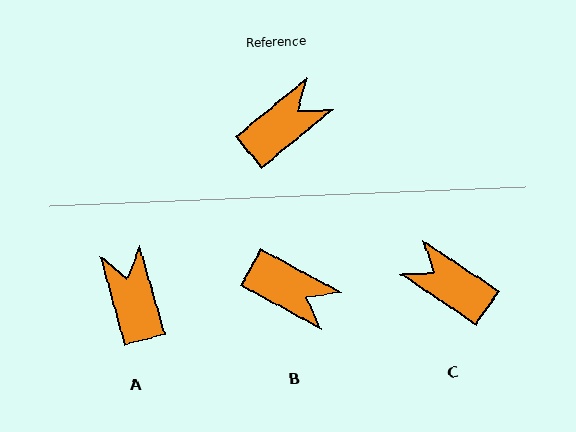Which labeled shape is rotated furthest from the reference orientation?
C, about 107 degrees away.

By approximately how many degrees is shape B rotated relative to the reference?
Approximately 68 degrees clockwise.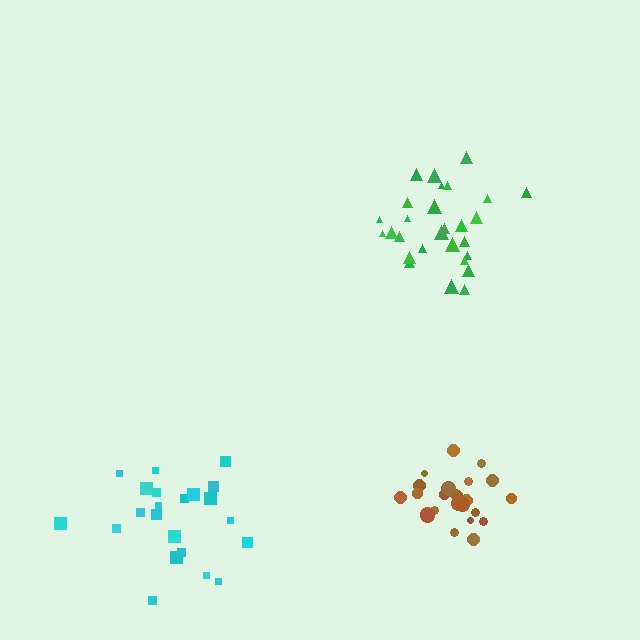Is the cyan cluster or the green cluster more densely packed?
Green.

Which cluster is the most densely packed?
Brown.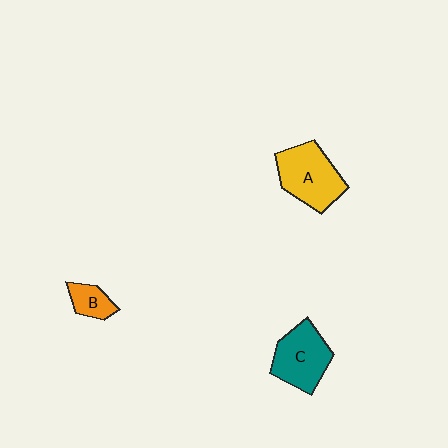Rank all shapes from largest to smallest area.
From largest to smallest: A (yellow), C (teal), B (orange).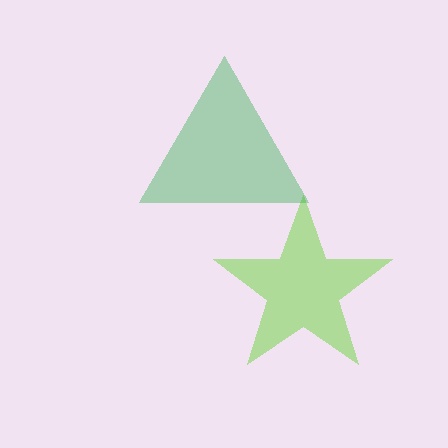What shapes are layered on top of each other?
The layered shapes are: a lime star, a green triangle.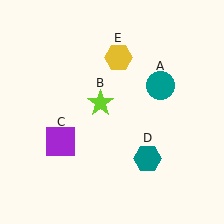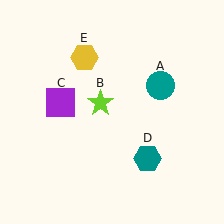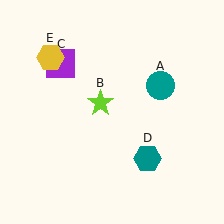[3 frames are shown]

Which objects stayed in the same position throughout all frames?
Teal circle (object A) and lime star (object B) and teal hexagon (object D) remained stationary.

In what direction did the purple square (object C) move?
The purple square (object C) moved up.